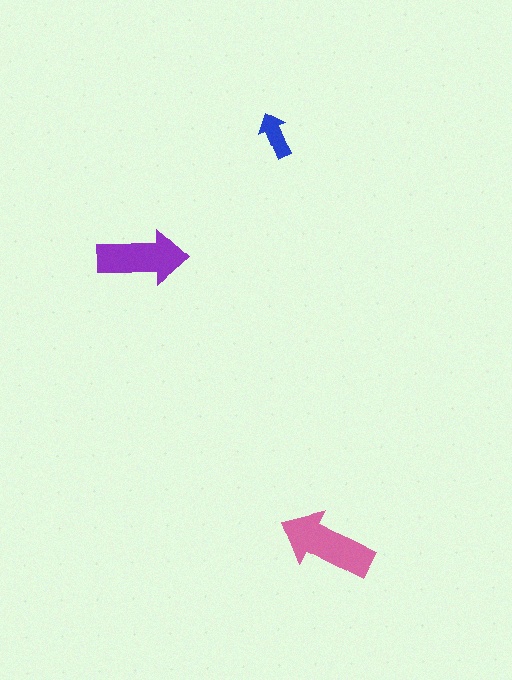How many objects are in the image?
There are 3 objects in the image.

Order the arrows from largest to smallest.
the pink one, the purple one, the blue one.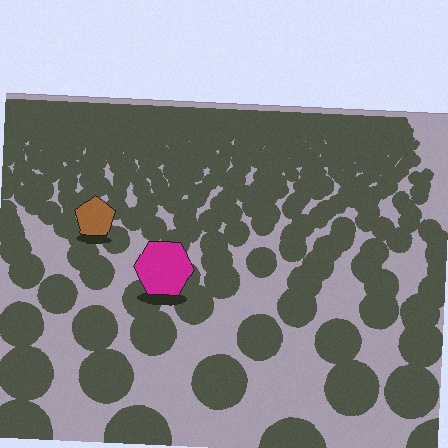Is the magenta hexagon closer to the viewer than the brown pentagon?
Yes. The magenta hexagon is closer — you can tell from the texture gradient: the ground texture is coarser near it.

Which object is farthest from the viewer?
The brown pentagon is farthest from the viewer. It appears smaller and the ground texture around it is denser.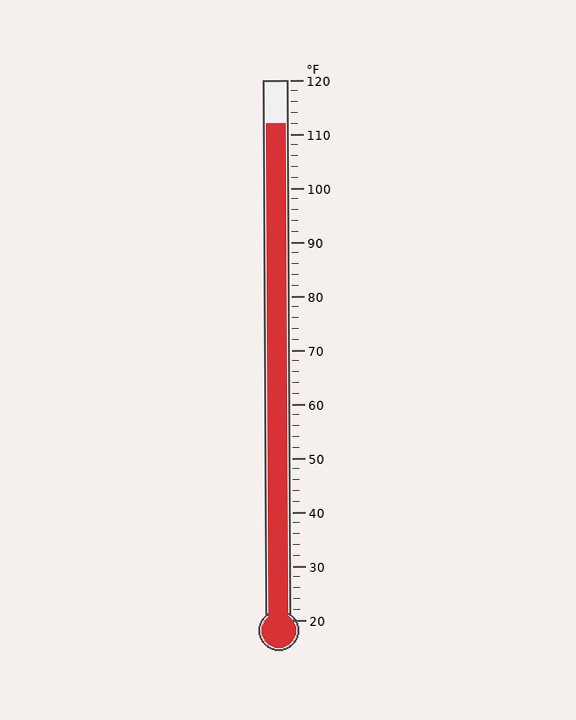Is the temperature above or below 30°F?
The temperature is above 30°F.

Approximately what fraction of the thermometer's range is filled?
The thermometer is filled to approximately 90% of its range.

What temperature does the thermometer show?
The thermometer shows approximately 112°F.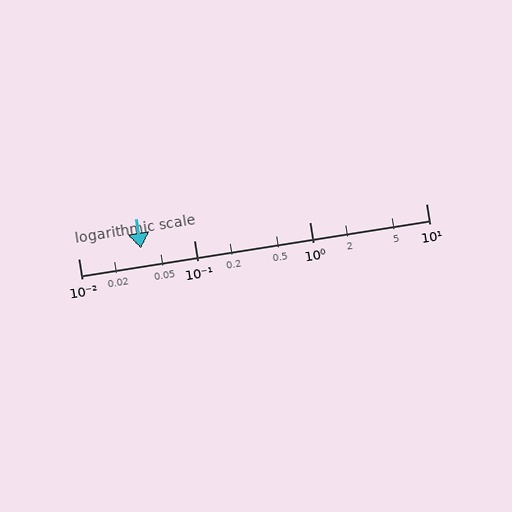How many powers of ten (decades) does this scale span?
The scale spans 3 decades, from 0.01 to 10.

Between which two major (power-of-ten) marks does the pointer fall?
The pointer is between 0.01 and 0.1.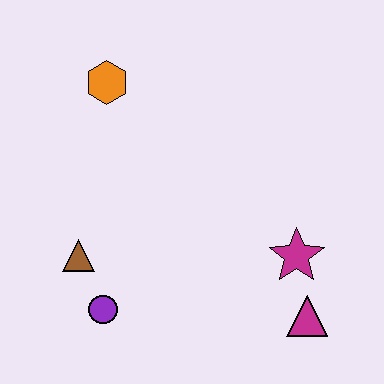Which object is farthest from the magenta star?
The orange hexagon is farthest from the magenta star.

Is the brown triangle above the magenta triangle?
Yes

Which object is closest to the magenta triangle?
The magenta star is closest to the magenta triangle.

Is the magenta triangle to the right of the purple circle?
Yes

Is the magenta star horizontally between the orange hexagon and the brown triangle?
No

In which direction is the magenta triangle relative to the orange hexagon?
The magenta triangle is below the orange hexagon.